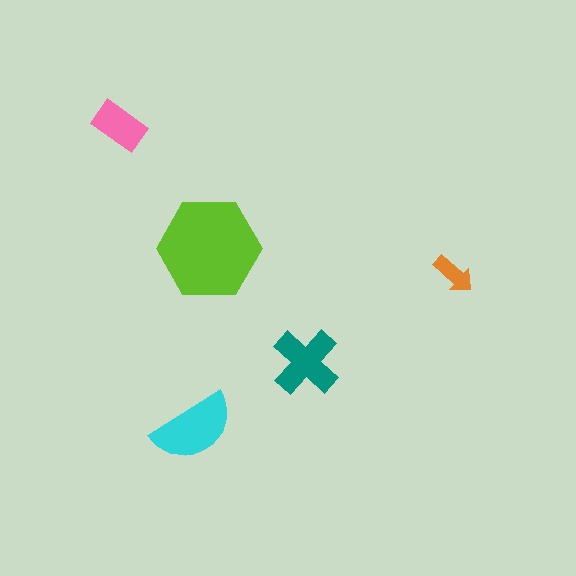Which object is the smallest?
The orange arrow.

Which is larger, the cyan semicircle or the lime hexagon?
The lime hexagon.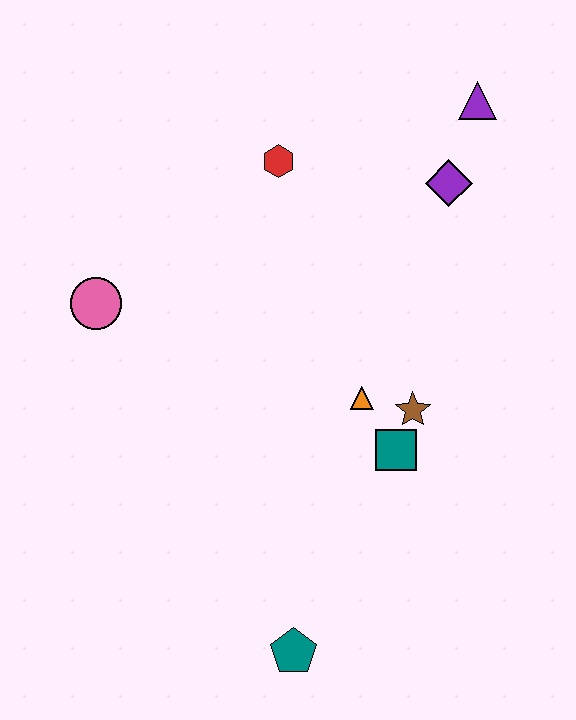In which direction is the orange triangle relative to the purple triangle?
The orange triangle is below the purple triangle.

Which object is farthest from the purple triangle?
The teal pentagon is farthest from the purple triangle.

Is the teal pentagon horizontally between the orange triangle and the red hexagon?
Yes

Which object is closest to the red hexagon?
The purple diamond is closest to the red hexagon.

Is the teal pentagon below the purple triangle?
Yes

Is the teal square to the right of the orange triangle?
Yes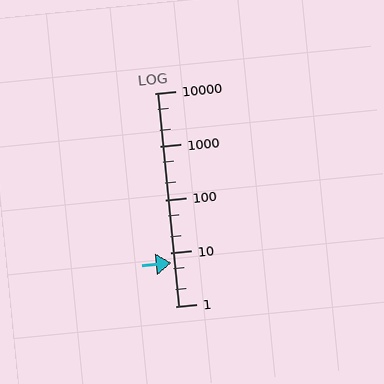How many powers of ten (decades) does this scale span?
The scale spans 4 decades, from 1 to 10000.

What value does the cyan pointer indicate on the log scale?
The pointer indicates approximately 6.5.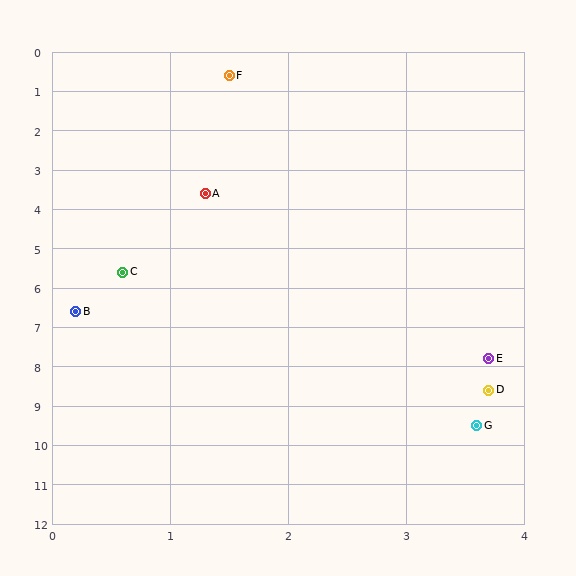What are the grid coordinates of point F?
Point F is at approximately (1.5, 0.6).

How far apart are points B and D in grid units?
Points B and D are about 4.0 grid units apart.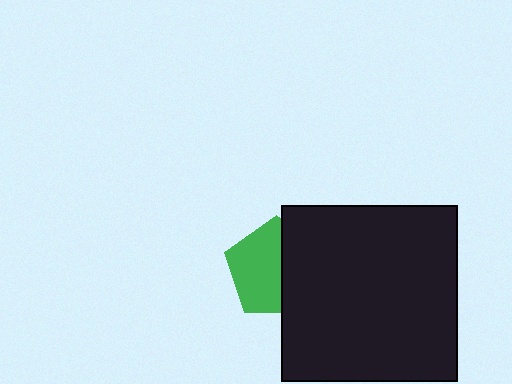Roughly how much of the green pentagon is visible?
About half of it is visible (roughly 57%).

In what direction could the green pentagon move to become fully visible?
The green pentagon could move left. That would shift it out from behind the black square entirely.